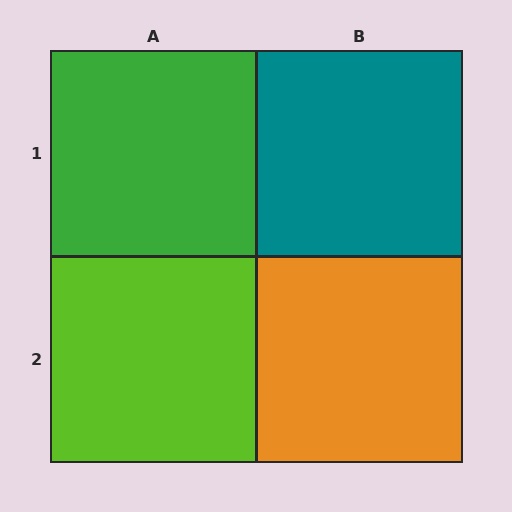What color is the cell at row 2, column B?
Orange.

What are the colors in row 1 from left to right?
Green, teal.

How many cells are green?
1 cell is green.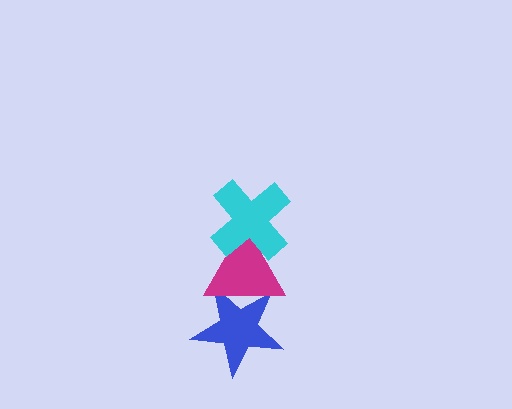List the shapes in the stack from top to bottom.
From top to bottom: the cyan cross, the magenta triangle, the blue star.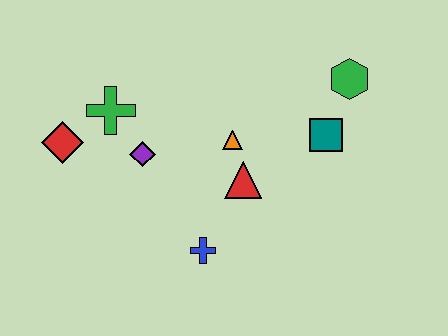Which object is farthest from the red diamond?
The green hexagon is farthest from the red diamond.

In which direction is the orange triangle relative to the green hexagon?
The orange triangle is to the left of the green hexagon.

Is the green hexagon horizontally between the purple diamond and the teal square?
No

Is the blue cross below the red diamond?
Yes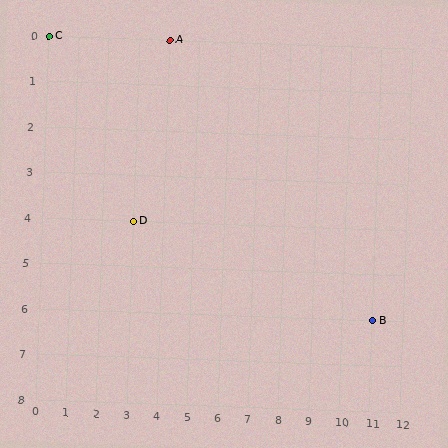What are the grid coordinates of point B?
Point B is at grid coordinates (11, 6).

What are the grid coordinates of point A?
Point A is at grid coordinates (4, 0).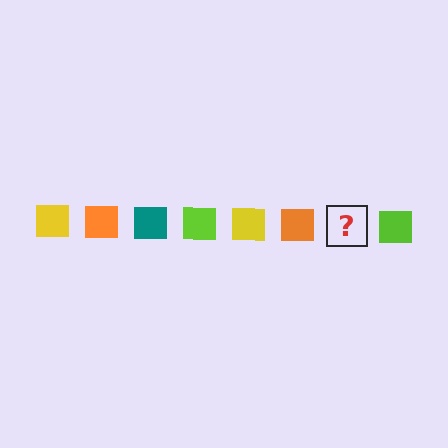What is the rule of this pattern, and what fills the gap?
The rule is that the pattern cycles through yellow, orange, teal, lime squares. The gap should be filled with a teal square.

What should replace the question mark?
The question mark should be replaced with a teal square.